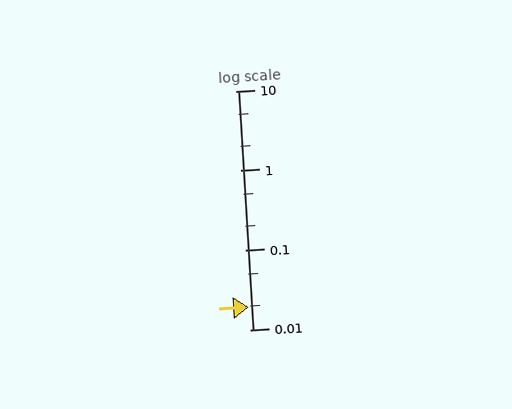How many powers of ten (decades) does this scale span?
The scale spans 3 decades, from 0.01 to 10.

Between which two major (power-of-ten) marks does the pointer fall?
The pointer is between 0.01 and 0.1.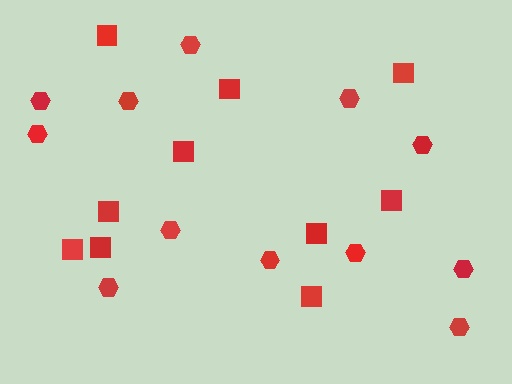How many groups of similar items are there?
There are 2 groups: one group of hexagons (12) and one group of squares (10).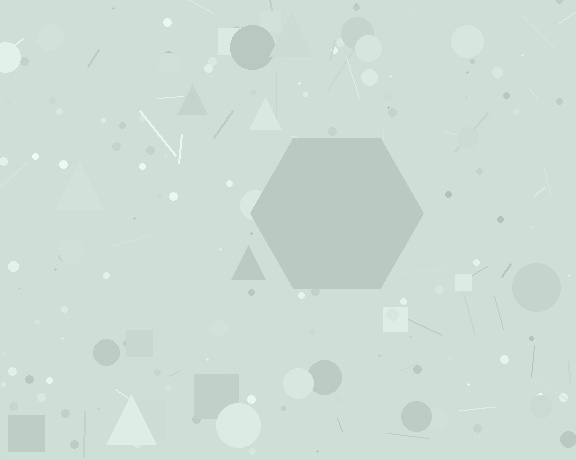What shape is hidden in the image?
A hexagon is hidden in the image.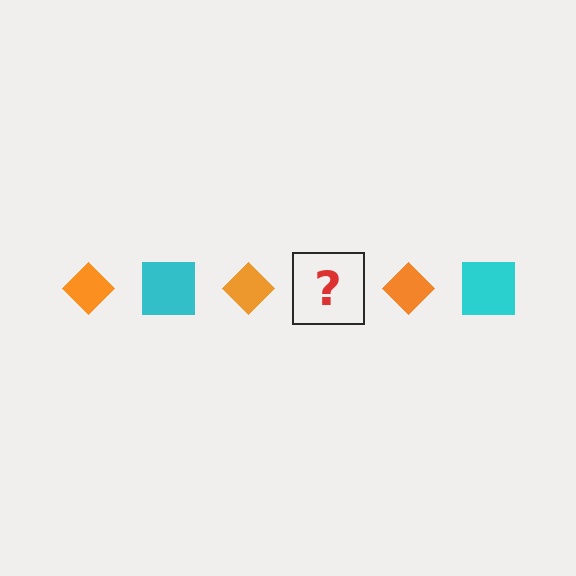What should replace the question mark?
The question mark should be replaced with a cyan square.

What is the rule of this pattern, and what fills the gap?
The rule is that the pattern alternates between orange diamond and cyan square. The gap should be filled with a cyan square.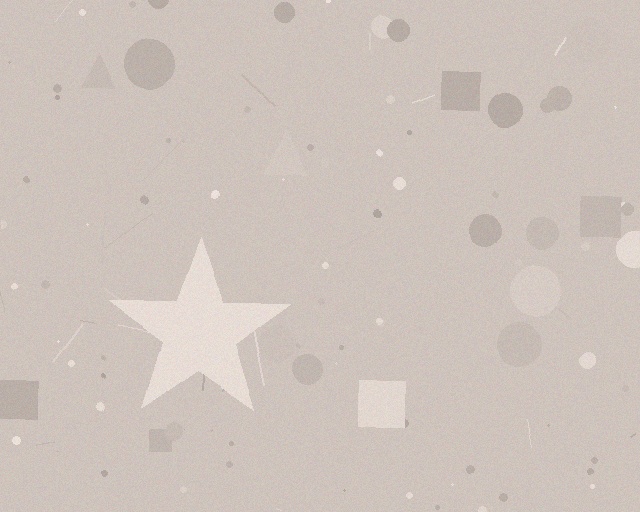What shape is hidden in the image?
A star is hidden in the image.